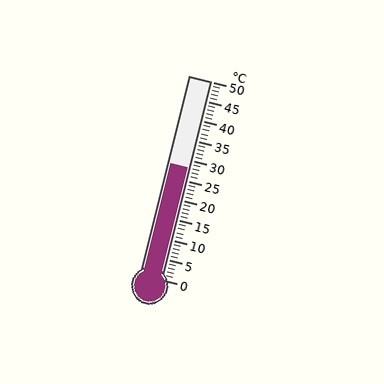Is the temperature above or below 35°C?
The temperature is below 35°C.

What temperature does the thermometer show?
The thermometer shows approximately 28°C.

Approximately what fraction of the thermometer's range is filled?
The thermometer is filled to approximately 55% of its range.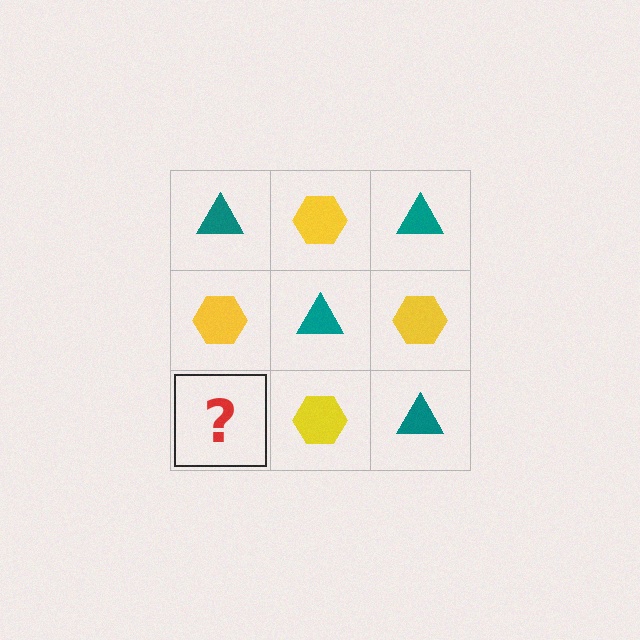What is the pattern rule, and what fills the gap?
The rule is that it alternates teal triangle and yellow hexagon in a checkerboard pattern. The gap should be filled with a teal triangle.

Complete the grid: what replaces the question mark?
The question mark should be replaced with a teal triangle.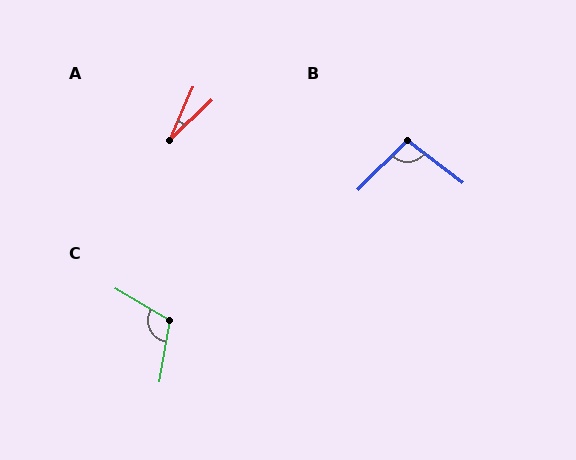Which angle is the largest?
C, at approximately 111 degrees.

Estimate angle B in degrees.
Approximately 97 degrees.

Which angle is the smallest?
A, at approximately 22 degrees.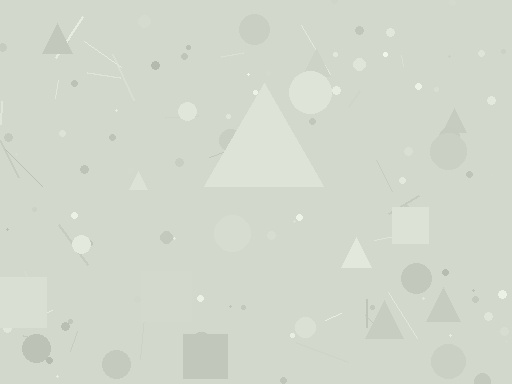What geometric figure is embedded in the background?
A triangle is embedded in the background.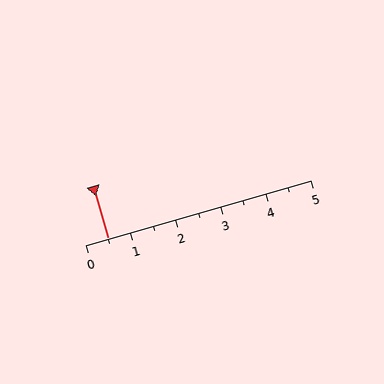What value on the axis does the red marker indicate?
The marker indicates approximately 0.5.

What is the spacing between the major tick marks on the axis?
The major ticks are spaced 1 apart.